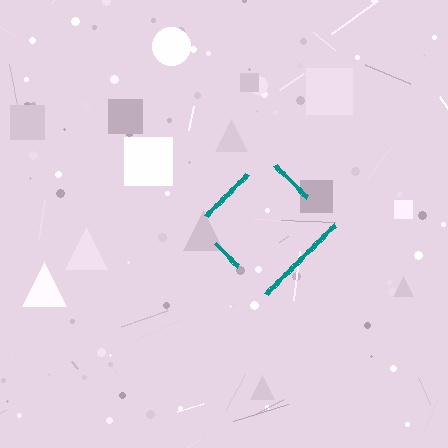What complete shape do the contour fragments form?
The contour fragments form a diamond.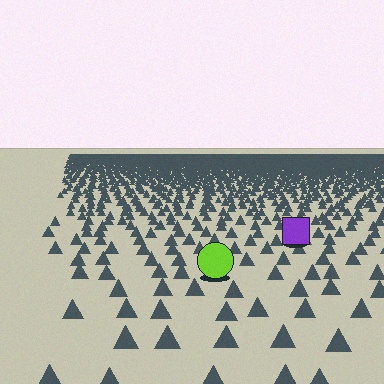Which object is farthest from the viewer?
The purple square is farthest from the viewer. It appears smaller and the ground texture around it is denser.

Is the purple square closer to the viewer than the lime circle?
No. The lime circle is closer — you can tell from the texture gradient: the ground texture is coarser near it.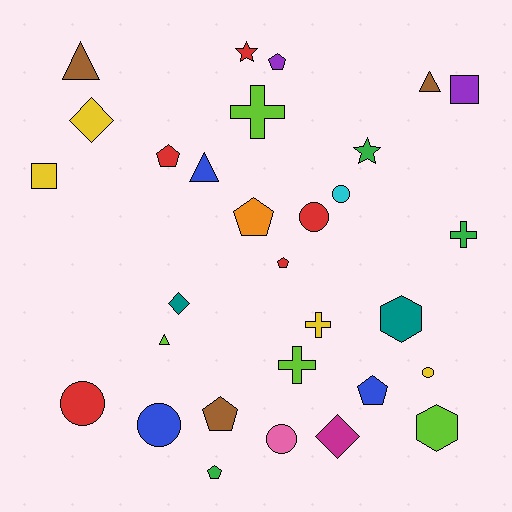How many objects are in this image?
There are 30 objects.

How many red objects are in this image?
There are 5 red objects.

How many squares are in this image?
There are 2 squares.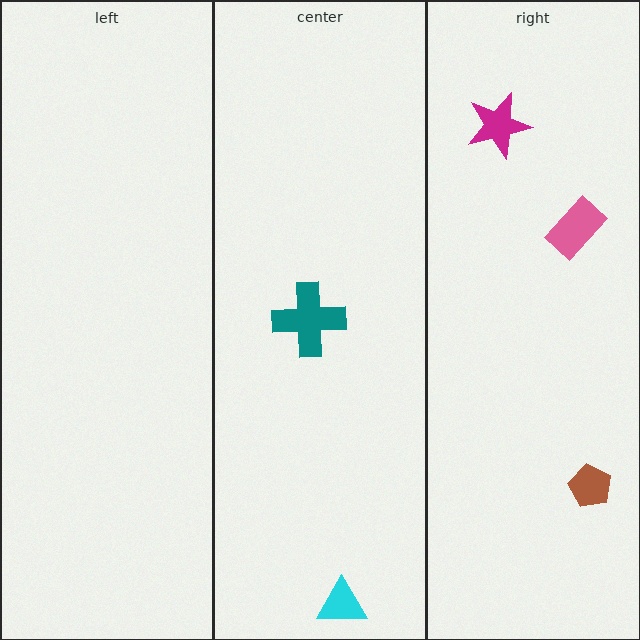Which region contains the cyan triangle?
The center region.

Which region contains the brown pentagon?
The right region.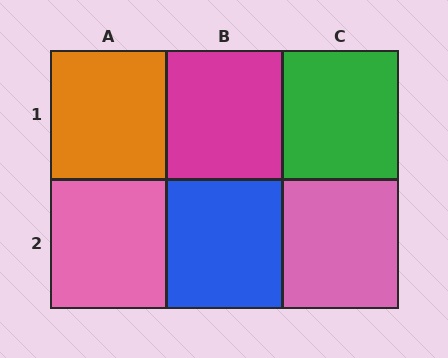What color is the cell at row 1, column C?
Green.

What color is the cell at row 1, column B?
Magenta.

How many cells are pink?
2 cells are pink.